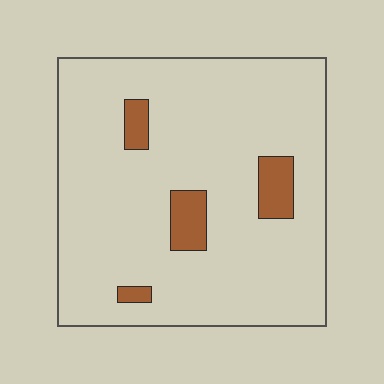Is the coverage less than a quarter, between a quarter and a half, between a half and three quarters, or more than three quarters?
Less than a quarter.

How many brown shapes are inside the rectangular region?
4.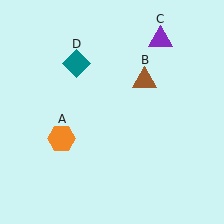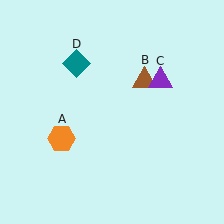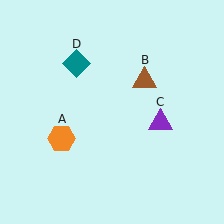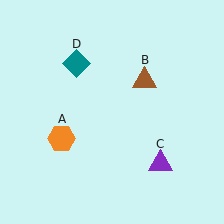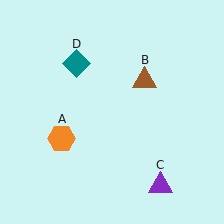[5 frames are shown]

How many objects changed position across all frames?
1 object changed position: purple triangle (object C).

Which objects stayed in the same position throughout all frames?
Orange hexagon (object A) and brown triangle (object B) and teal diamond (object D) remained stationary.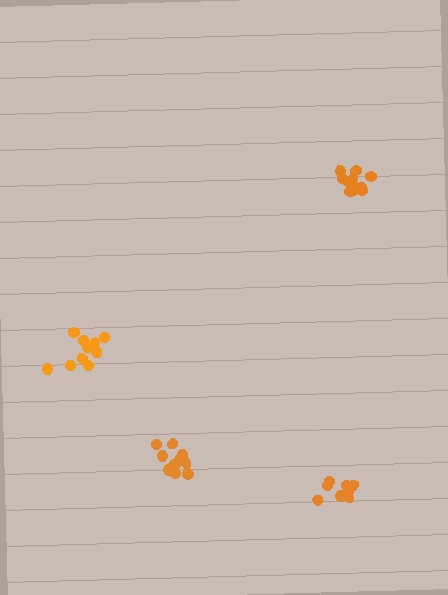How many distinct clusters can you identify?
There are 4 distinct clusters.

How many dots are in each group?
Group 1: 10 dots, Group 2: 11 dots, Group 3: 11 dots, Group 4: 10 dots (42 total).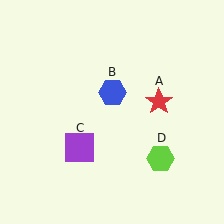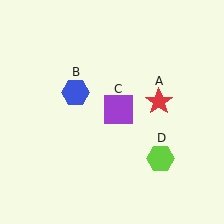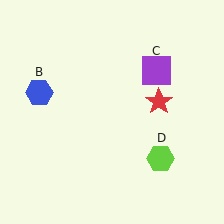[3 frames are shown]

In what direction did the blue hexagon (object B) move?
The blue hexagon (object B) moved left.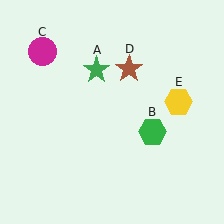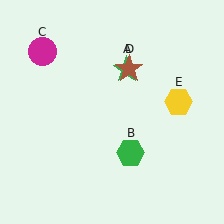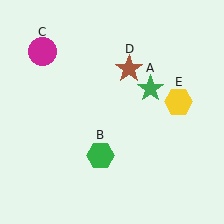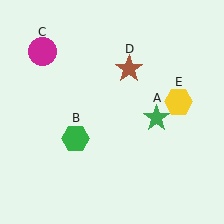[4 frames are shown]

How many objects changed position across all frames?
2 objects changed position: green star (object A), green hexagon (object B).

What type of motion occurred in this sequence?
The green star (object A), green hexagon (object B) rotated clockwise around the center of the scene.